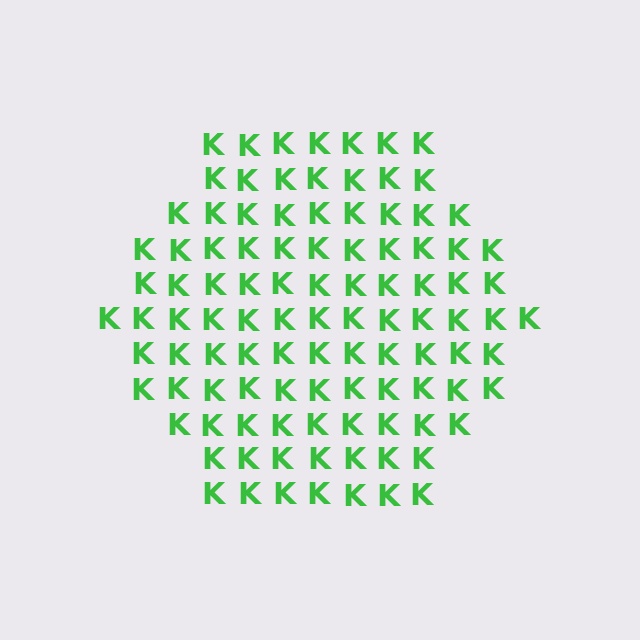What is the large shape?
The large shape is a hexagon.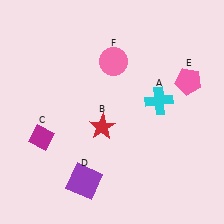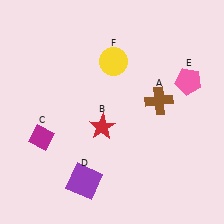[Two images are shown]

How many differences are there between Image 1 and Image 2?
There are 2 differences between the two images.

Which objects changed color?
A changed from cyan to brown. F changed from pink to yellow.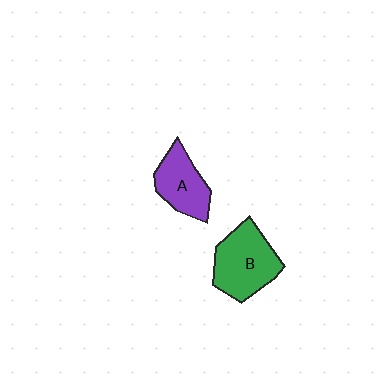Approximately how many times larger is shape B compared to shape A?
Approximately 1.4 times.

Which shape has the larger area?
Shape B (green).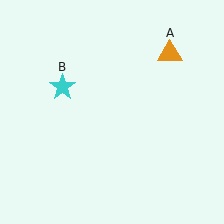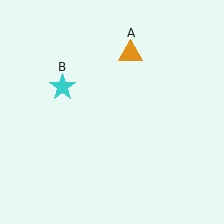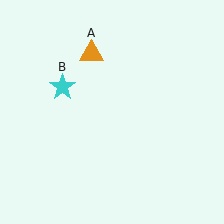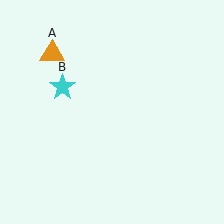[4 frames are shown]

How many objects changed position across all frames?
1 object changed position: orange triangle (object A).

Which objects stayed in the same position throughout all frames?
Cyan star (object B) remained stationary.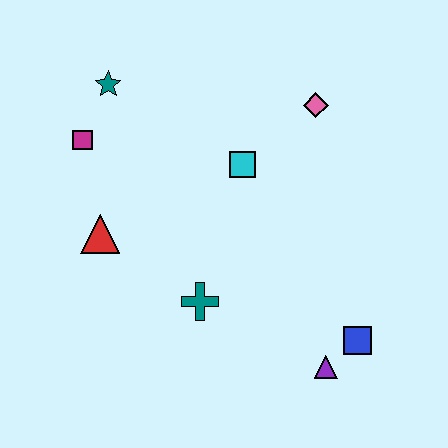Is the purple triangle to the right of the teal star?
Yes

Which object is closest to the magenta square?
The teal star is closest to the magenta square.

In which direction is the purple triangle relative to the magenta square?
The purple triangle is to the right of the magenta square.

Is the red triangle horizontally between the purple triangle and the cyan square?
No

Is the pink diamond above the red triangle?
Yes